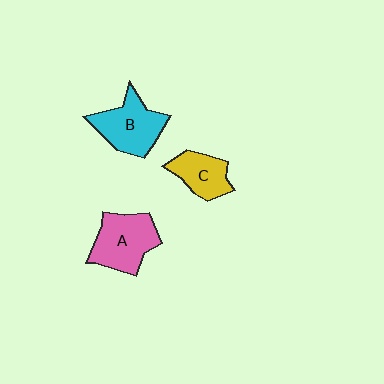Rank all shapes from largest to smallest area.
From largest to smallest: A (pink), B (cyan), C (yellow).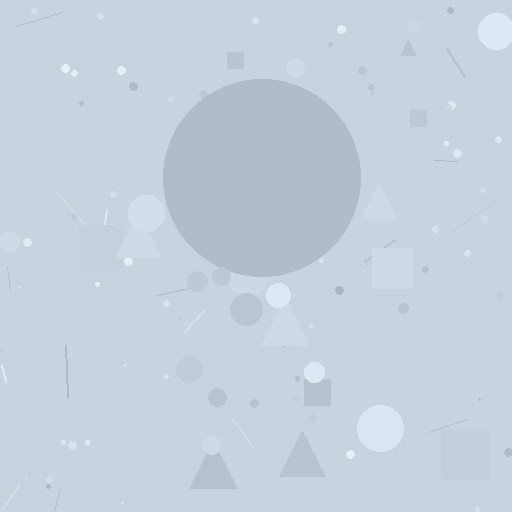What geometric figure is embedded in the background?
A circle is embedded in the background.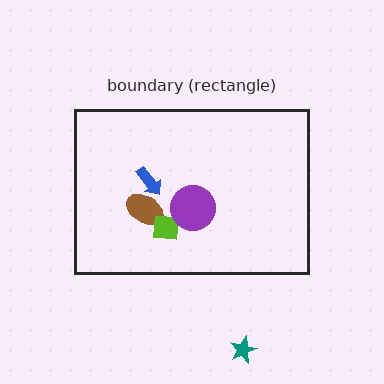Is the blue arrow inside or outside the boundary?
Inside.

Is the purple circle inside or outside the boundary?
Inside.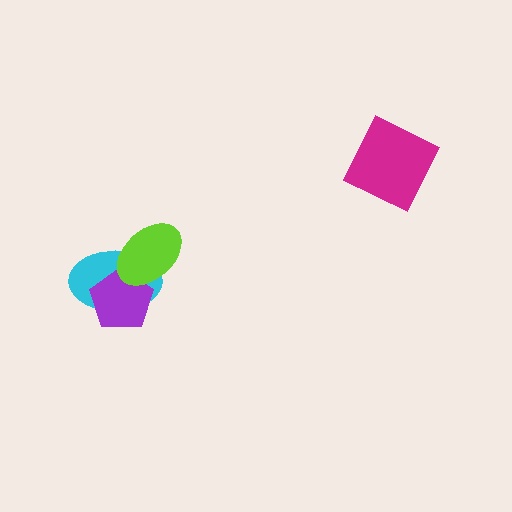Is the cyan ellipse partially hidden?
Yes, it is partially covered by another shape.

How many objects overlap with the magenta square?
0 objects overlap with the magenta square.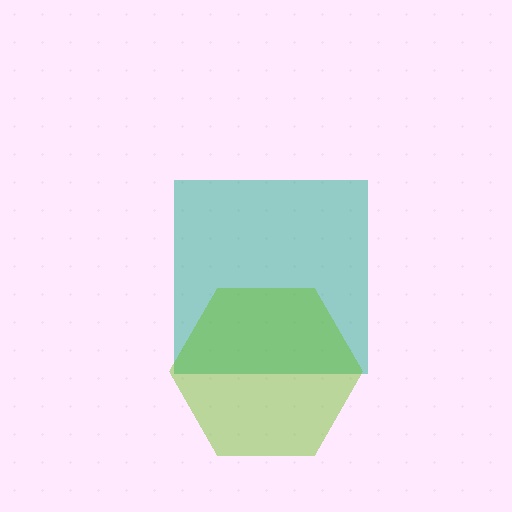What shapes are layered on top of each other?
The layered shapes are: a teal square, a lime hexagon.